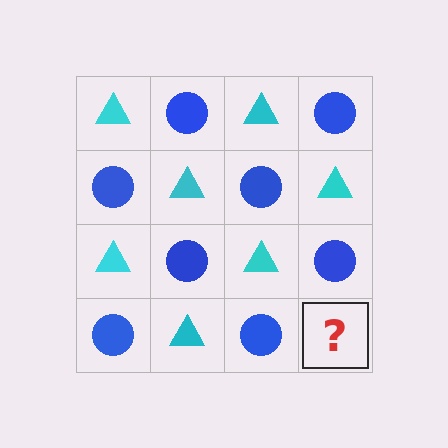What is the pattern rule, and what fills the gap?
The rule is that it alternates cyan triangle and blue circle in a checkerboard pattern. The gap should be filled with a cyan triangle.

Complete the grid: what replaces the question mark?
The question mark should be replaced with a cyan triangle.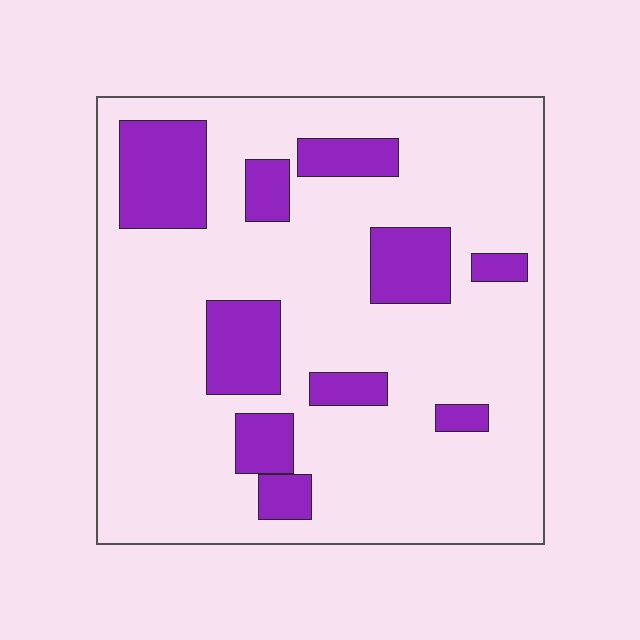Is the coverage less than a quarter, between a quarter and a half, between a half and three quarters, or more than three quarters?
Less than a quarter.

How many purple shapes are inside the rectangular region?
10.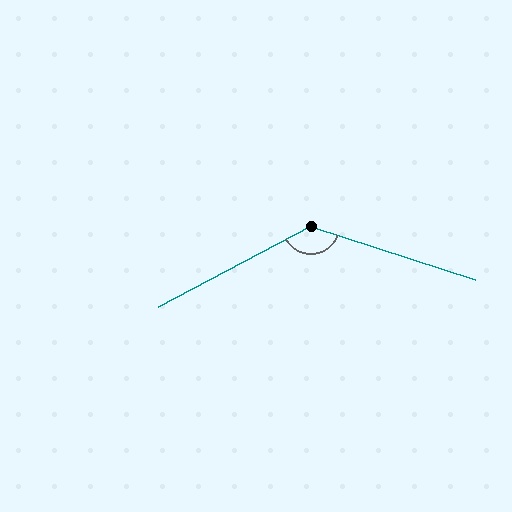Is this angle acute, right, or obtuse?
It is obtuse.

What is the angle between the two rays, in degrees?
Approximately 134 degrees.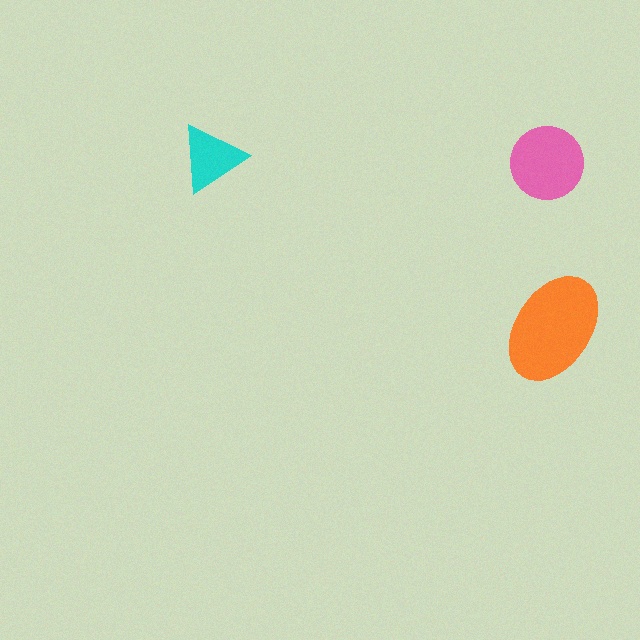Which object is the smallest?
The cyan triangle.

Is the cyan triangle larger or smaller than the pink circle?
Smaller.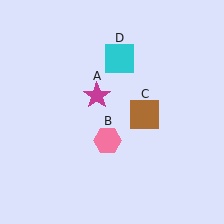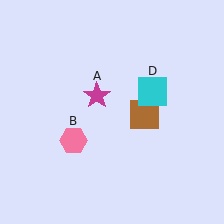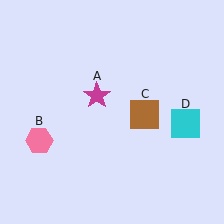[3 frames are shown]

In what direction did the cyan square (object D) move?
The cyan square (object D) moved down and to the right.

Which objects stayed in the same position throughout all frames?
Magenta star (object A) and brown square (object C) remained stationary.